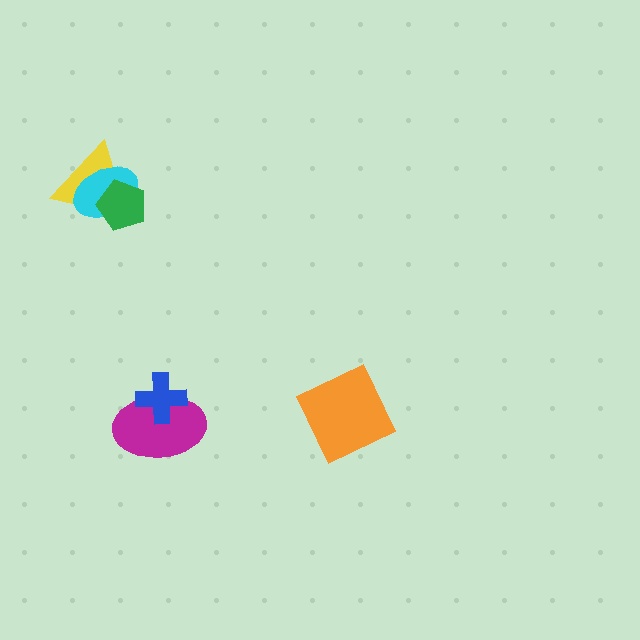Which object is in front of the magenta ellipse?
The blue cross is in front of the magenta ellipse.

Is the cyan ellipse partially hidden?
Yes, it is partially covered by another shape.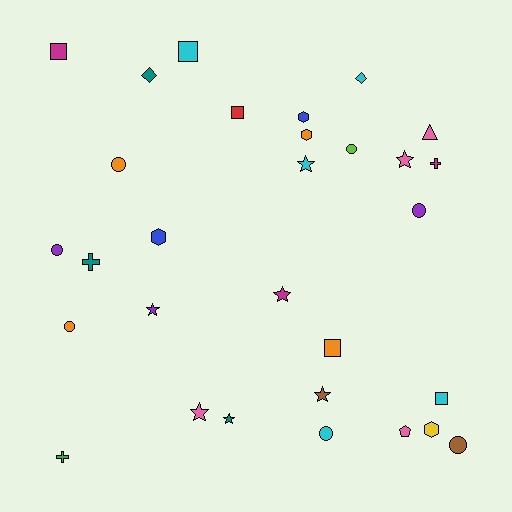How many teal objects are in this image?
There are 3 teal objects.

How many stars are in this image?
There are 7 stars.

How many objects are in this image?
There are 30 objects.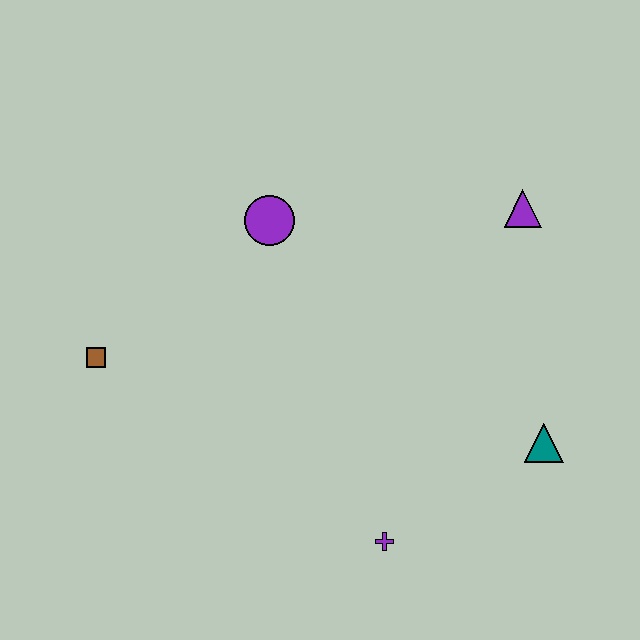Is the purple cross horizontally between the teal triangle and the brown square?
Yes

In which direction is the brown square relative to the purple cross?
The brown square is to the left of the purple cross.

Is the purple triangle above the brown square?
Yes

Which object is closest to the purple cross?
The teal triangle is closest to the purple cross.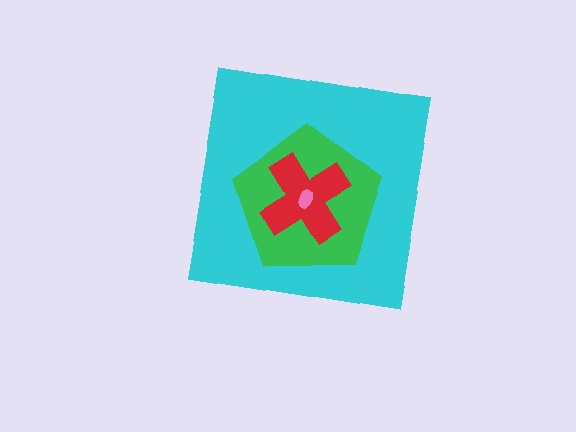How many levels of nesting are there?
4.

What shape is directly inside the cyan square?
The green pentagon.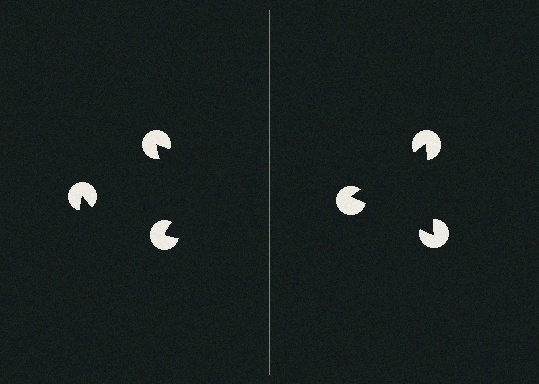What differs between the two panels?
The pac-man discs are positioned identically on both sides; only the wedge orientations differ. On the right they align to a triangle; on the left they are misaligned.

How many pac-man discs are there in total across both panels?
6 — 3 on each side.